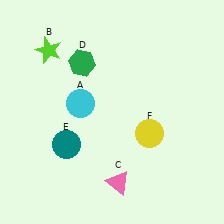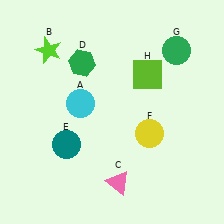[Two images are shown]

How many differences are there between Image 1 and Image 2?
There are 2 differences between the two images.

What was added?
A green circle (G), a lime square (H) were added in Image 2.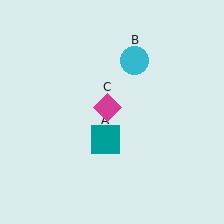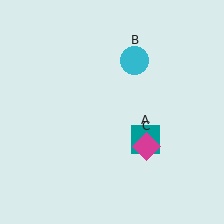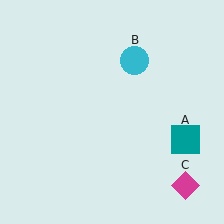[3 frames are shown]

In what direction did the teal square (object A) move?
The teal square (object A) moved right.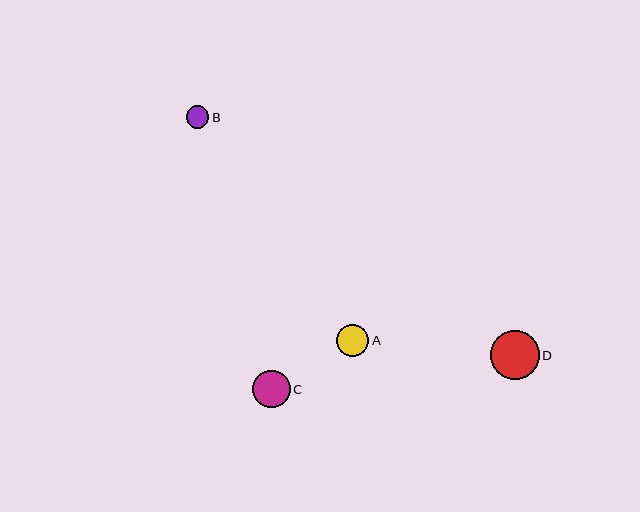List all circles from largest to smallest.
From largest to smallest: D, C, A, B.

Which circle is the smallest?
Circle B is the smallest with a size of approximately 23 pixels.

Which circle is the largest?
Circle D is the largest with a size of approximately 48 pixels.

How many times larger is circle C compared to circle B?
Circle C is approximately 1.6 times the size of circle B.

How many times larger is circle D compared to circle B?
Circle D is approximately 2.1 times the size of circle B.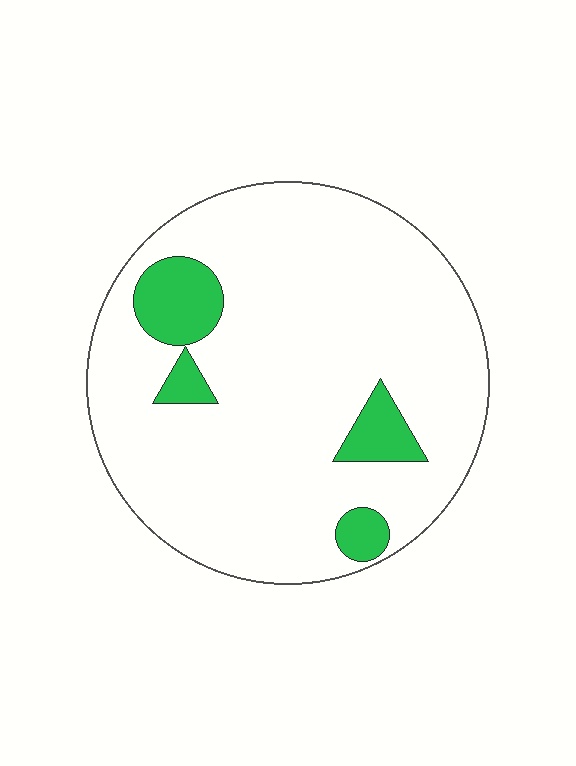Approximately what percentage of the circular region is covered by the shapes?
Approximately 10%.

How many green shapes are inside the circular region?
4.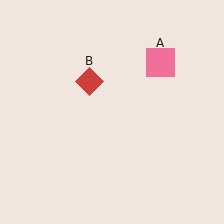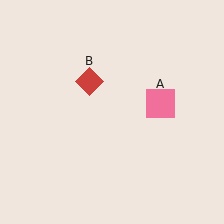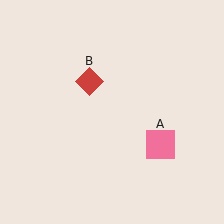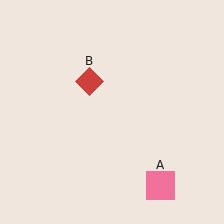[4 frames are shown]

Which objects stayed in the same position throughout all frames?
Red diamond (object B) remained stationary.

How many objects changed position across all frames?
1 object changed position: pink square (object A).